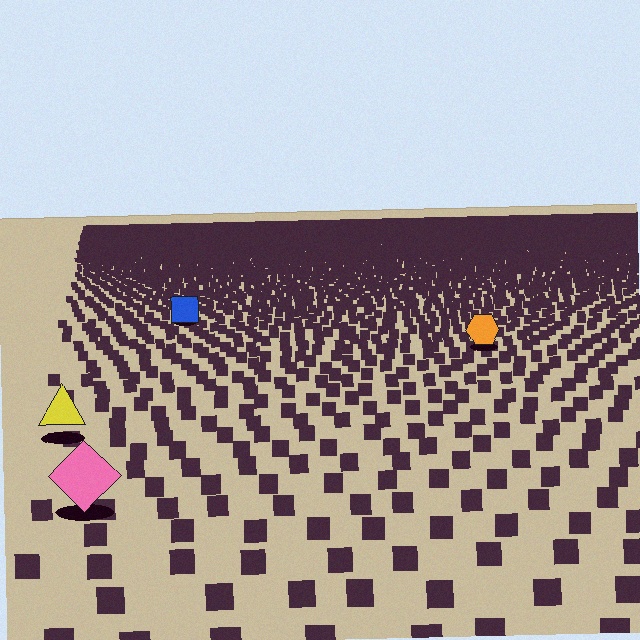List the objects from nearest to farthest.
From nearest to farthest: the pink diamond, the yellow triangle, the orange hexagon, the blue square.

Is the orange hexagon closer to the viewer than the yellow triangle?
No. The yellow triangle is closer — you can tell from the texture gradient: the ground texture is coarser near it.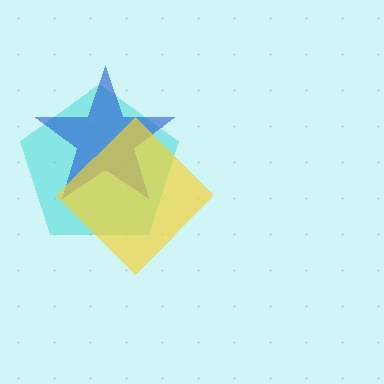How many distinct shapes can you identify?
There are 3 distinct shapes: a cyan pentagon, a blue star, a yellow diamond.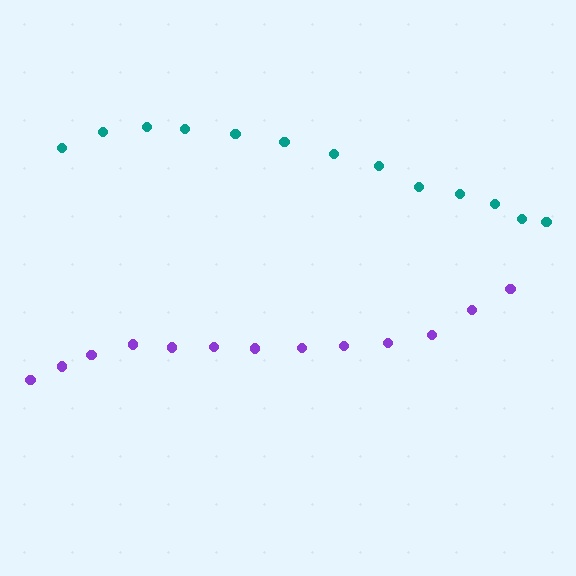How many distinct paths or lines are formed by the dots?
There are 2 distinct paths.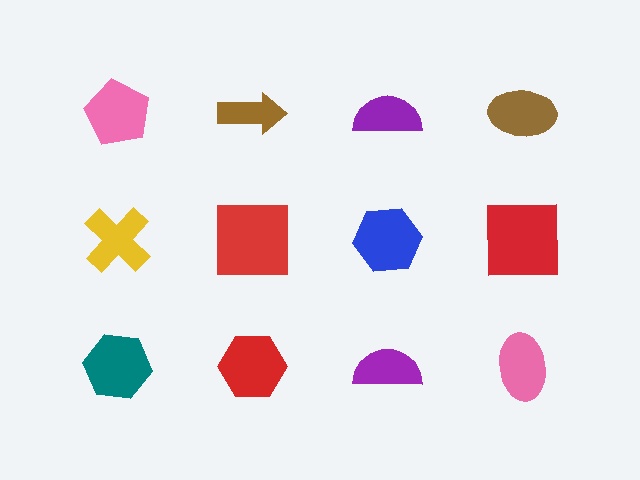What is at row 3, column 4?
A pink ellipse.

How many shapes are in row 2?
4 shapes.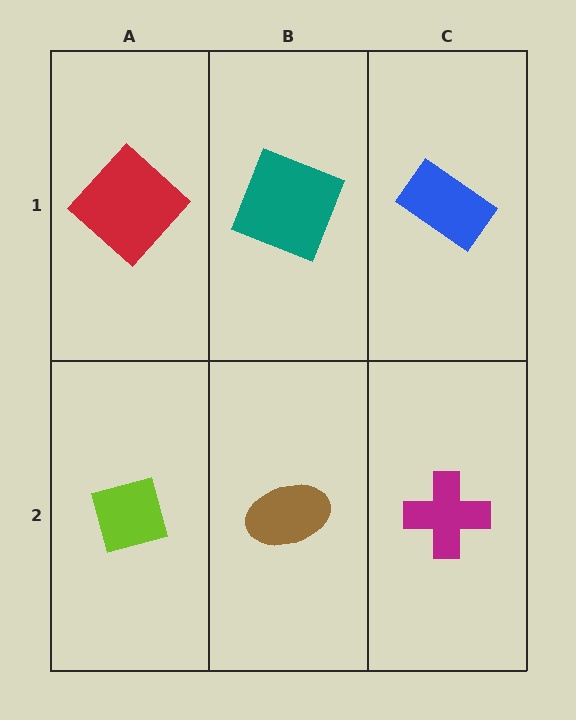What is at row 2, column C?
A magenta cross.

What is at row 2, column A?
A lime square.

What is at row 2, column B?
A brown ellipse.